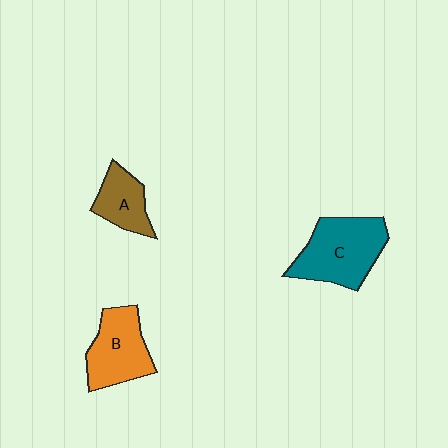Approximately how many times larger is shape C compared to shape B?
Approximately 1.3 times.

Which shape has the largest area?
Shape C (teal).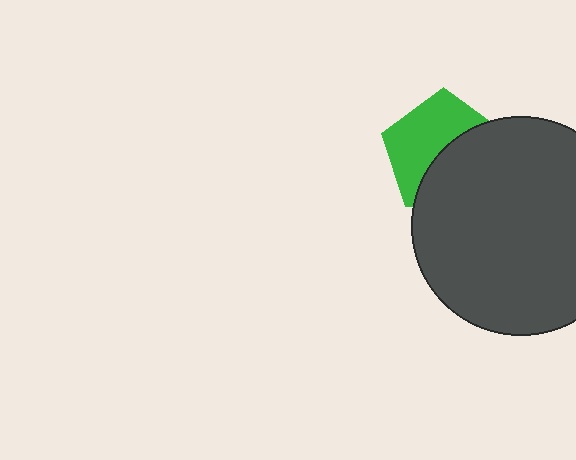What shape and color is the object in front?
The object in front is a dark gray circle.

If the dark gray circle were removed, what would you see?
You would see the complete green pentagon.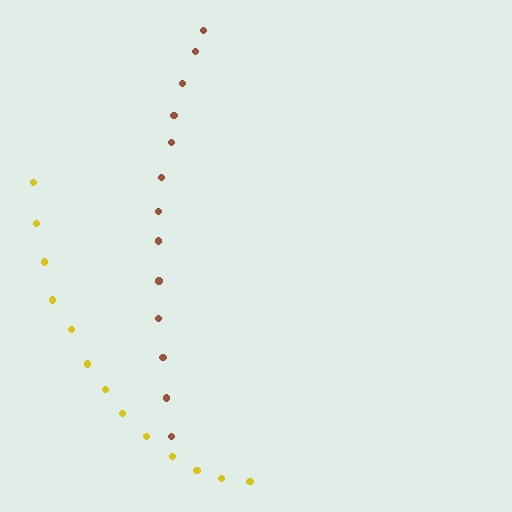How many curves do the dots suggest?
There are 2 distinct paths.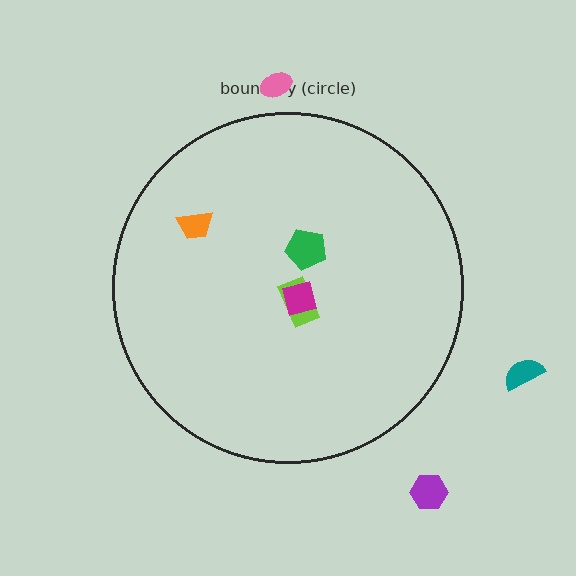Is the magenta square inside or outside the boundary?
Inside.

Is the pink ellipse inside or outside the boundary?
Outside.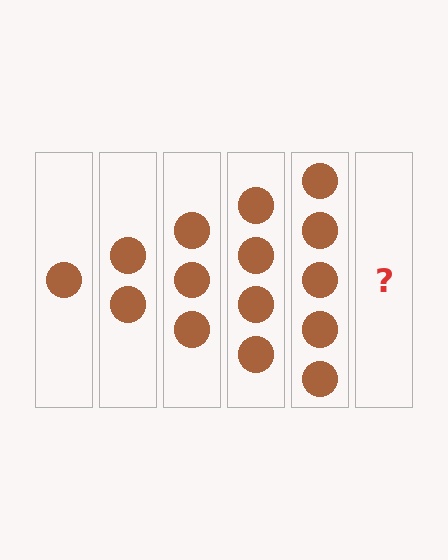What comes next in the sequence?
The next element should be 6 circles.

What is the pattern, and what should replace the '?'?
The pattern is that each step adds one more circle. The '?' should be 6 circles.